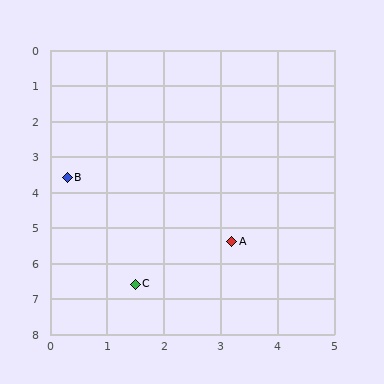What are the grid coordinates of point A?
Point A is at approximately (3.2, 5.4).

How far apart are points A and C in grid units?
Points A and C are about 2.1 grid units apart.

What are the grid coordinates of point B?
Point B is at approximately (0.3, 3.6).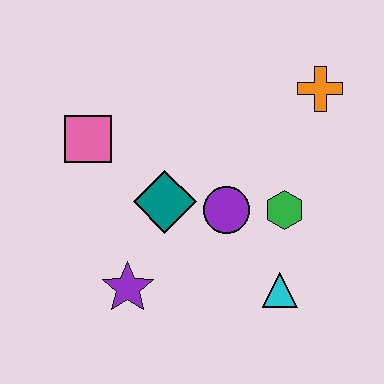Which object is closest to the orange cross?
The green hexagon is closest to the orange cross.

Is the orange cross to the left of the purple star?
No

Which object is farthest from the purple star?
The orange cross is farthest from the purple star.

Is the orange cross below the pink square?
No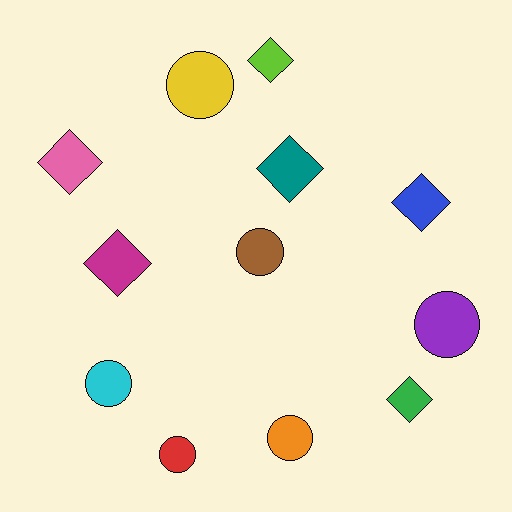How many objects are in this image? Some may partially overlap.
There are 12 objects.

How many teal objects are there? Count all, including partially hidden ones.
There is 1 teal object.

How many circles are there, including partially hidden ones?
There are 6 circles.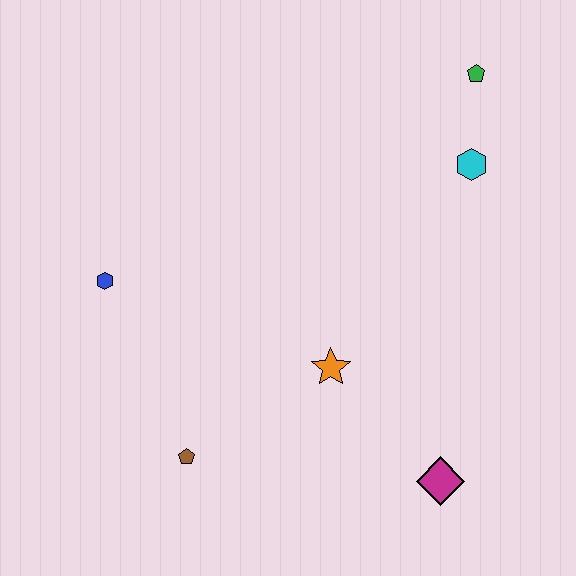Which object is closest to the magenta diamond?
The orange star is closest to the magenta diamond.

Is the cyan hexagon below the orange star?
No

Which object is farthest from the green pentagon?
The brown pentagon is farthest from the green pentagon.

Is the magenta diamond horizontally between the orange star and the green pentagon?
Yes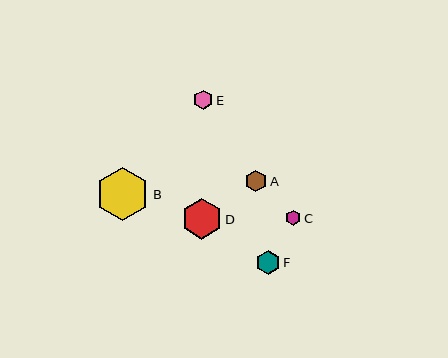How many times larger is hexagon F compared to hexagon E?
Hexagon F is approximately 1.3 times the size of hexagon E.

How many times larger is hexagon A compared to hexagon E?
Hexagon A is approximately 1.1 times the size of hexagon E.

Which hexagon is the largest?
Hexagon B is the largest with a size of approximately 53 pixels.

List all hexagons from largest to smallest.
From largest to smallest: B, D, F, A, E, C.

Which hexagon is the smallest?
Hexagon C is the smallest with a size of approximately 16 pixels.